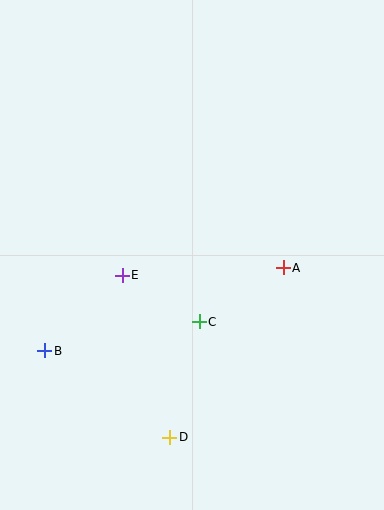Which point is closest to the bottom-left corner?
Point B is closest to the bottom-left corner.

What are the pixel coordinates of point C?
Point C is at (199, 322).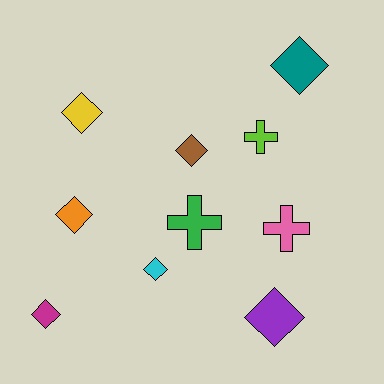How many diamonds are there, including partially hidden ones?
There are 7 diamonds.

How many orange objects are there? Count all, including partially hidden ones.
There is 1 orange object.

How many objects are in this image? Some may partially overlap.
There are 10 objects.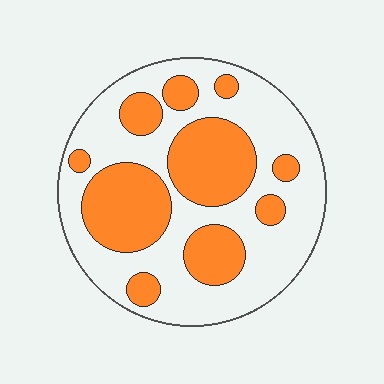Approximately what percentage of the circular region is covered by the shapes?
Approximately 40%.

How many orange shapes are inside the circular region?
10.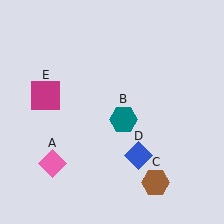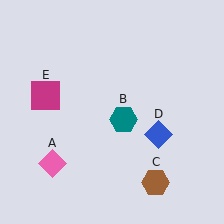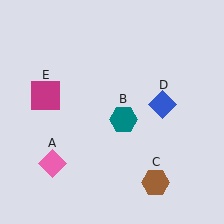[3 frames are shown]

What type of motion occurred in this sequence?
The blue diamond (object D) rotated counterclockwise around the center of the scene.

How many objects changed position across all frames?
1 object changed position: blue diamond (object D).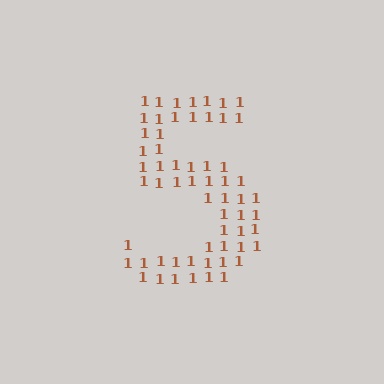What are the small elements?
The small elements are digit 1's.